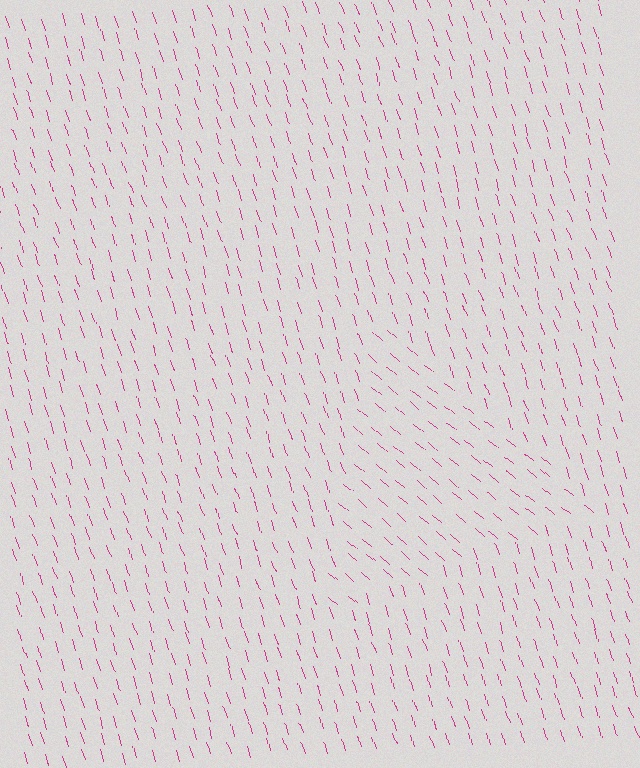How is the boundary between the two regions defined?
The boundary is defined purely by a change in line orientation (approximately 33 degrees difference). All lines are the same color and thickness.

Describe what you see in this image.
The image is filled with small magenta line segments. A triangle region in the image has lines oriented differently from the surrounding lines, creating a visible texture boundary.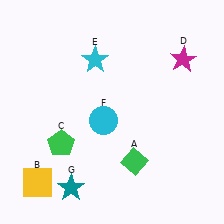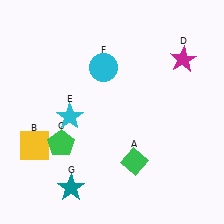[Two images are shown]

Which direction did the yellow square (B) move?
The yellow square (B) moved up.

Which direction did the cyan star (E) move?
The cyan star (E) moved down.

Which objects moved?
The objects that moved are: the yellow square (B), the cyan star (E), the cyan circle (F).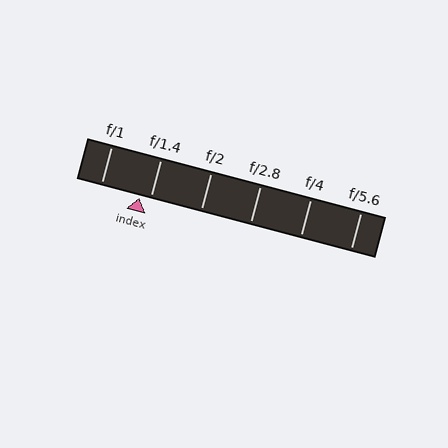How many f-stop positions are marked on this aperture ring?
There are 6 f-stop positions marked.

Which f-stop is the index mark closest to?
The index mark is closest to f/1.4.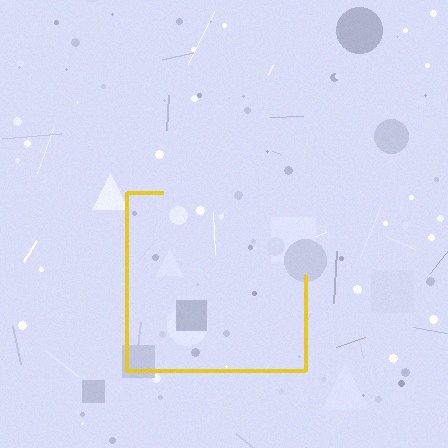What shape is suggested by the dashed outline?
The dashed outline suggests a square.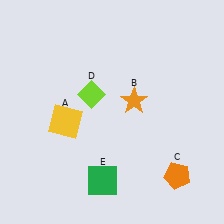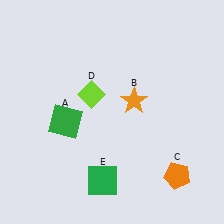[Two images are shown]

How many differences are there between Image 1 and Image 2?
There is 1 difference between the two images.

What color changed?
The square (A) changed from yellow in Image 1 to green in Image 2.